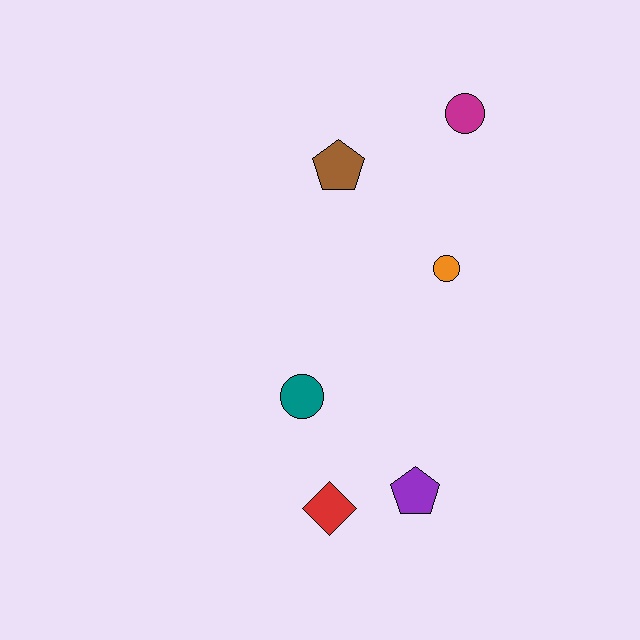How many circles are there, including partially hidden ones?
There are 3 circles.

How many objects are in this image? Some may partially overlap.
There are 6 objects.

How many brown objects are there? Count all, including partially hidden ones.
There is 1 brown object.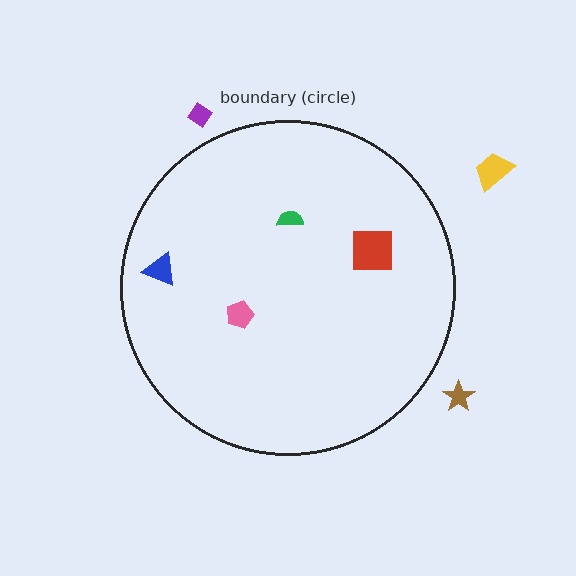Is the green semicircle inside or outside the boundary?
Inside.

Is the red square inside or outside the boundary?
Inside.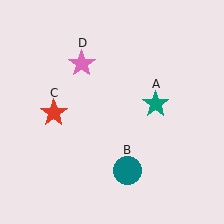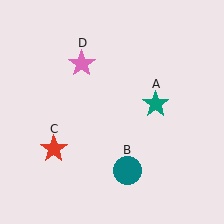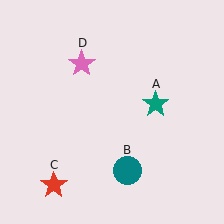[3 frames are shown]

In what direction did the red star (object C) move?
The red star (object C) moved down.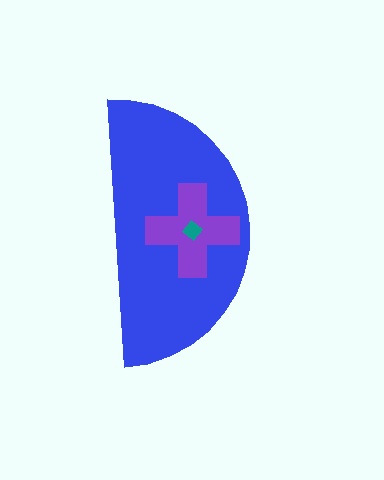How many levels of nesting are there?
3.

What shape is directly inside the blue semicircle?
The purple cross.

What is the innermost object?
The teal diamond.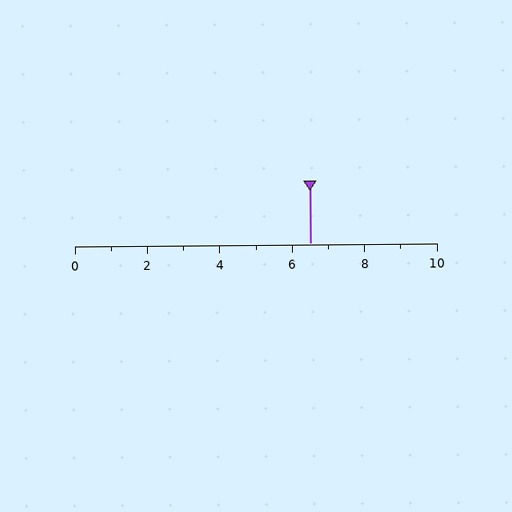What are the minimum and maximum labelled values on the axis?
The axis runs from 0 to 10.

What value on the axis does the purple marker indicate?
The marker indicates approximately 6.5.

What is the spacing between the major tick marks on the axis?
The major ticks are spaced 2 apart.